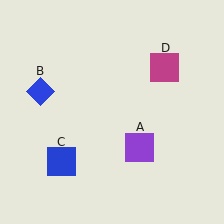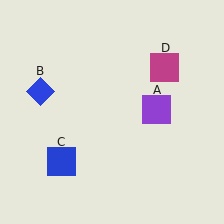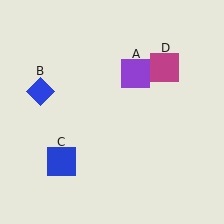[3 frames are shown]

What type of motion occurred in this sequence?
The purple square (object A) rotated counterclockwise around the center of the scene.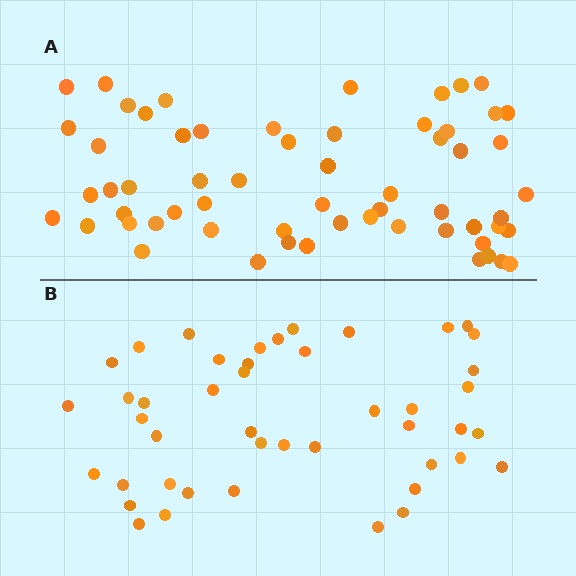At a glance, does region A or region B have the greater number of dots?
Region A (the top region) has more dots.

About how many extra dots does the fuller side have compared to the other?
Region A has approximately 15 more dots than region B.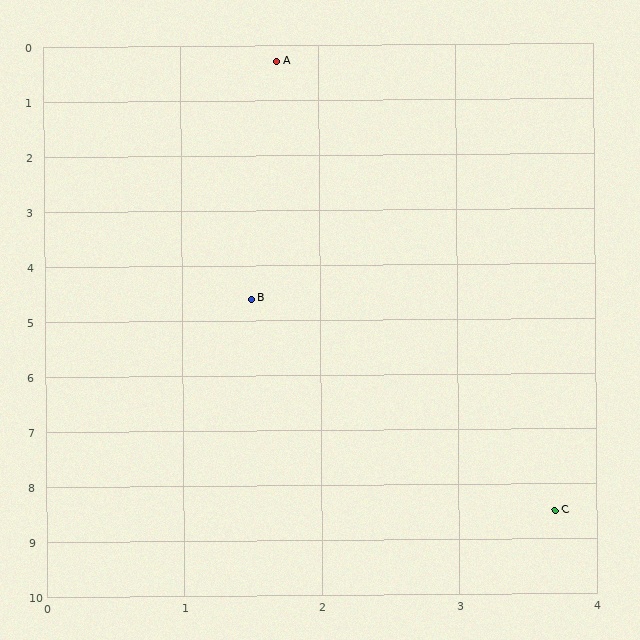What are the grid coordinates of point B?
Point B is at approximately (1.5, 4.6).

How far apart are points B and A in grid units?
Points B and A are about 4.3 grid units apart.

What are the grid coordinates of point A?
Point A is at approximately (1.7, 0.3).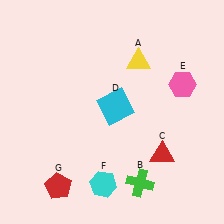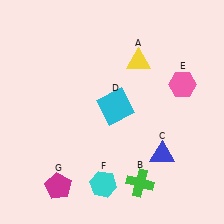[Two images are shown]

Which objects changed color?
C changed from red to blue. G changed from red to magenta.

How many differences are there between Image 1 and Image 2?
There are 2 differences between the two images.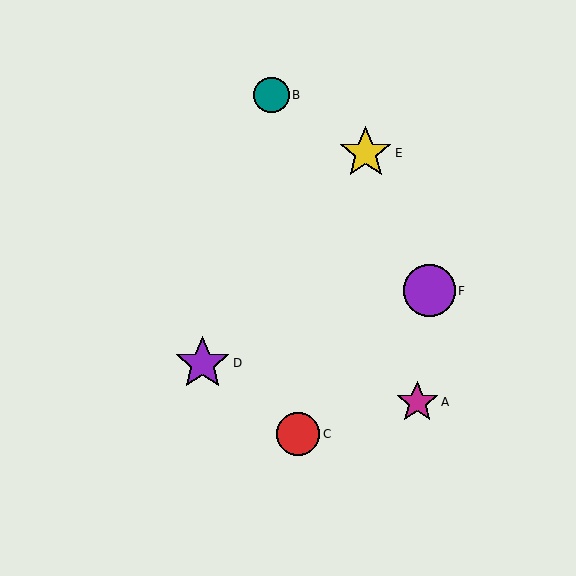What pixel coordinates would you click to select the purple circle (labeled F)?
Click at (429, 291) to select the purple circle F.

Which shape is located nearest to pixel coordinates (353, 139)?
The yellow star (labeled E) at (366, 153) is nearest to that location.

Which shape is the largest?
The purple star (labeled D) is the largest.